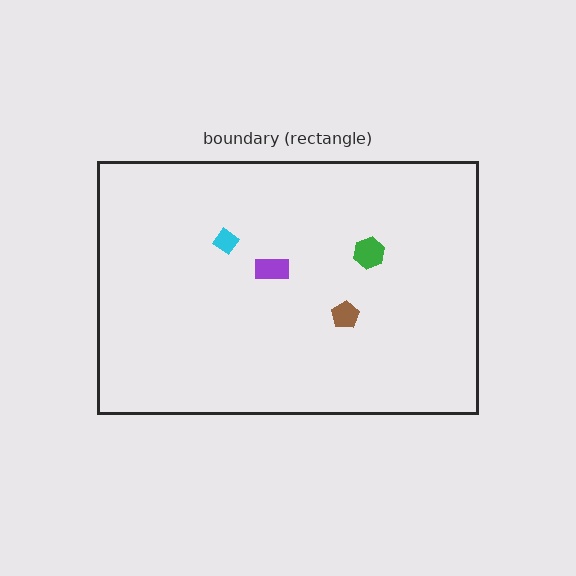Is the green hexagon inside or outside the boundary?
Inside.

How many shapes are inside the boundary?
4 inside, 0 outside.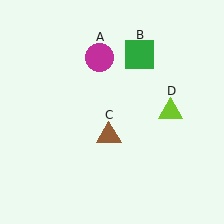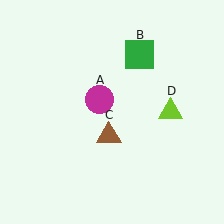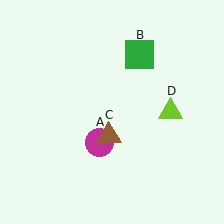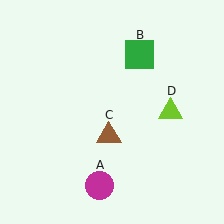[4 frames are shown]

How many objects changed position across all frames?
1 object changed position: magenta circle (object A).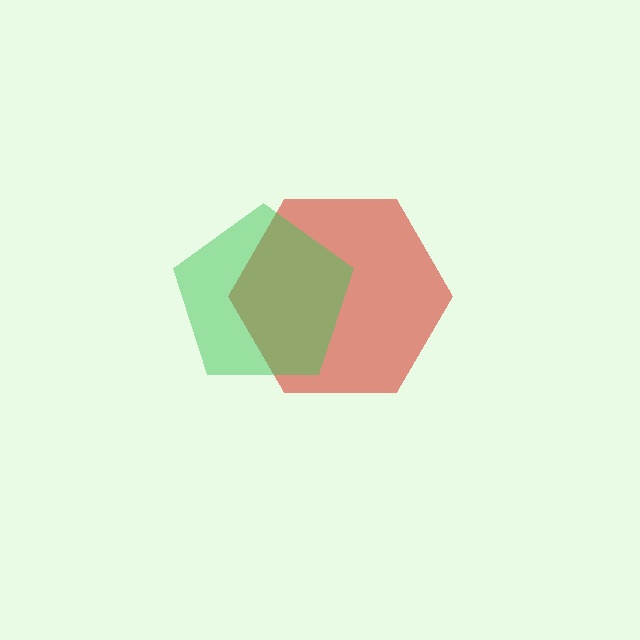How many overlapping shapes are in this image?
There are 2 overlapping shapes in the image.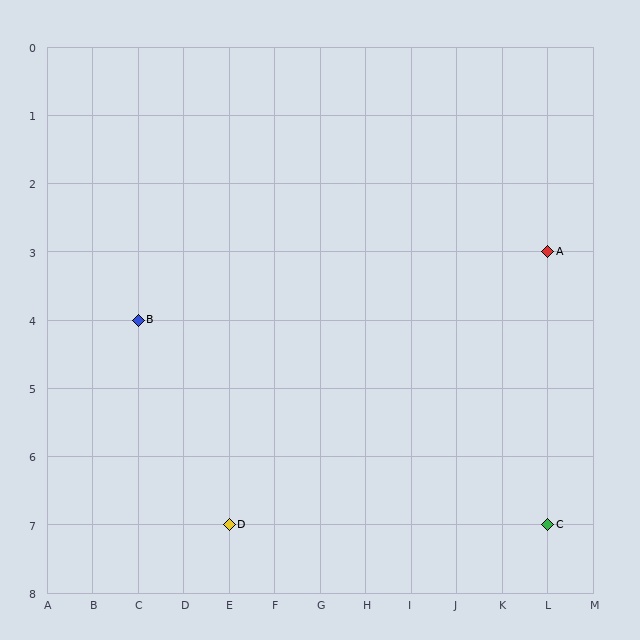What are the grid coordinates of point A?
Point A is at grid coordinates (L, 3).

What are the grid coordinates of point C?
Point C is at grid coordinates (L, 7).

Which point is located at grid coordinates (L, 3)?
Point A is at (L, 3).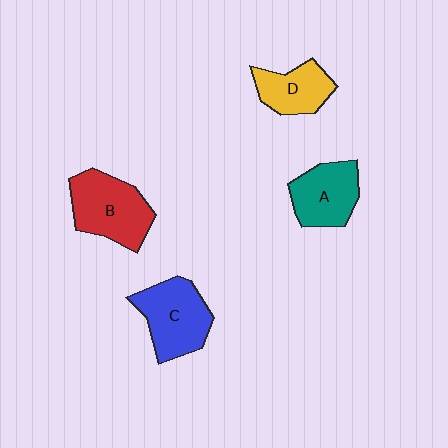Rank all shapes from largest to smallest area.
From largest to smallest: B (red), C (blue), A (teal), D (yellow).